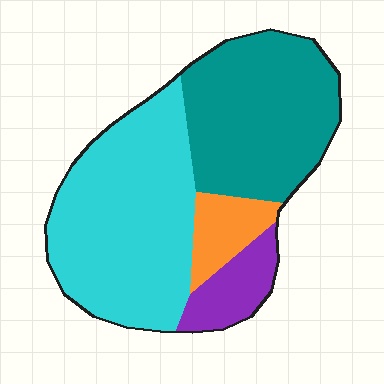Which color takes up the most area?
Cyan, at roughly 45%.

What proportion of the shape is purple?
Purple covers roughly 10% of the shape.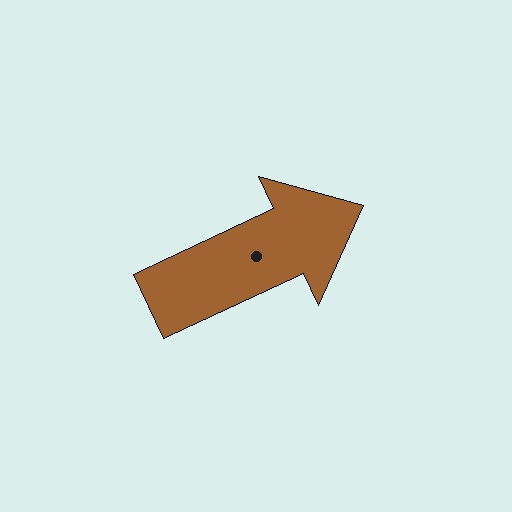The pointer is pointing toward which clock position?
Roughly 2 o'clock.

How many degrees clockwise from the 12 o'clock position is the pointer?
Approximately 65 degrees.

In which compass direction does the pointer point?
Northeast.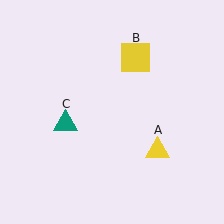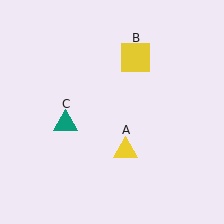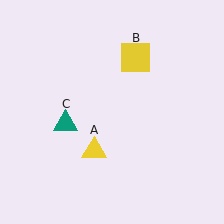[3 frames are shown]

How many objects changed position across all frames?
1 object changed position: yellow triangle (object A).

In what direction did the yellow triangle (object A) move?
The yellow triangle (object A) moved left.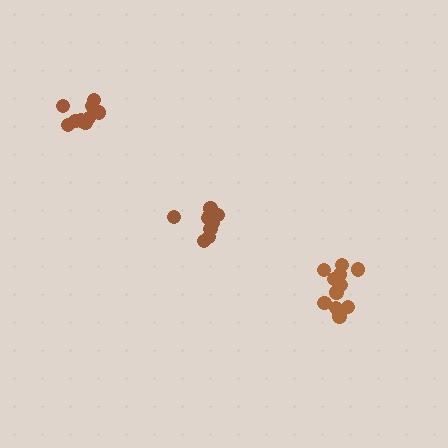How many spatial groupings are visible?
There are 3 spatial groupings.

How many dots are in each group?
Group 1: 12 dots, Group 2: 10 dots, Group 3: 9 dots (31 total).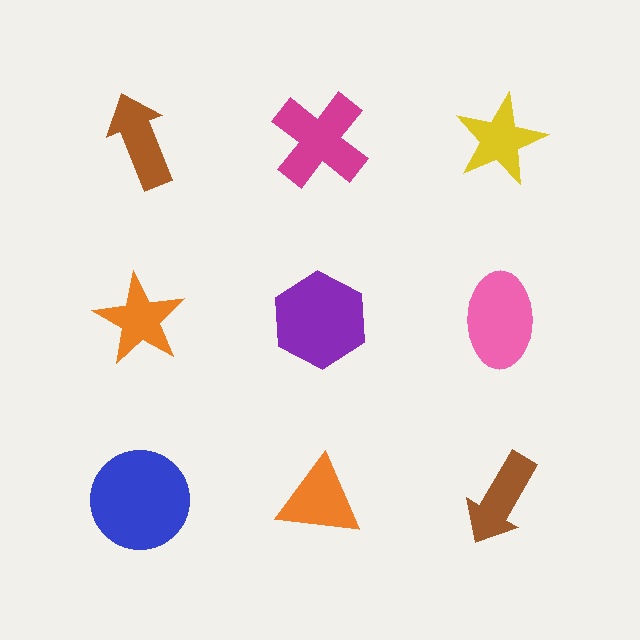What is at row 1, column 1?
A brown arrow.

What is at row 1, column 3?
A yellow star.